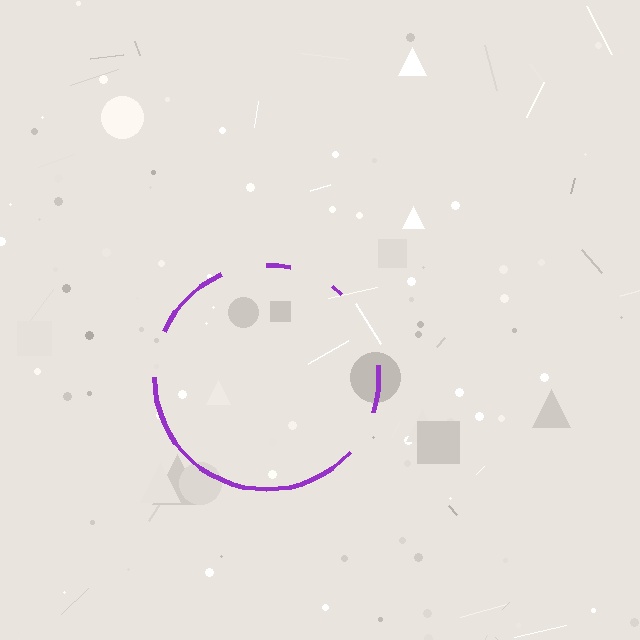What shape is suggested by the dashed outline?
The dashed outline suggests a circle.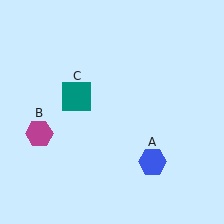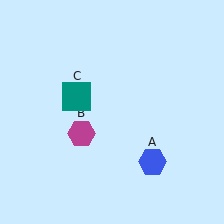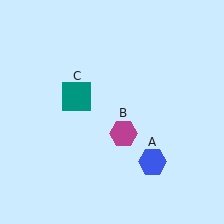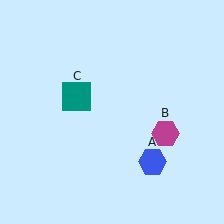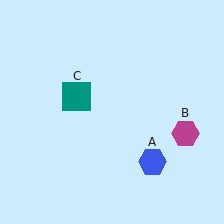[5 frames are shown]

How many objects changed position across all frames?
1 object changed position: magenta hexagon (object B).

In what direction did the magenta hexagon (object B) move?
The magenta hexagon (object B) moved right.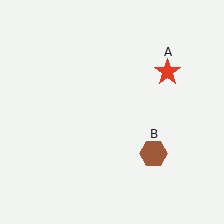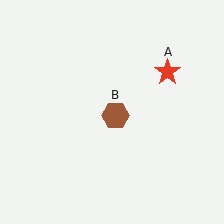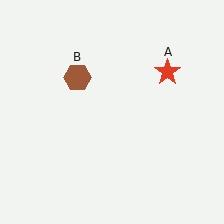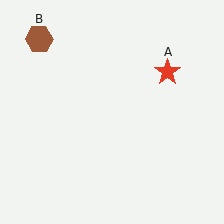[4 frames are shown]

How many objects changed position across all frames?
1 object changed position: brown hexagon (object B).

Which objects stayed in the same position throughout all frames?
Red star (object A) remained stationary.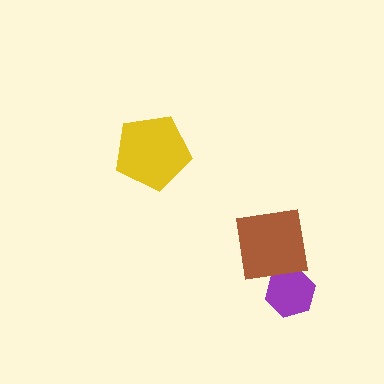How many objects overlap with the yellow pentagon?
0 objects overlap with the yellow pentagon.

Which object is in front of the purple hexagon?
The brown square is in front of the purple hexagon.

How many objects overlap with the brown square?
1 object overlaps with the brown square.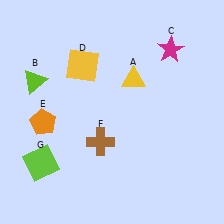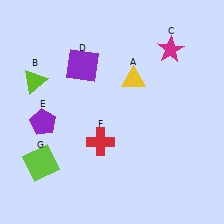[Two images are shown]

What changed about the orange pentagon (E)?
In Image 1, E is orange. In Image 2, it changed to purple.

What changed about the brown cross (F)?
In Image 1, F is brown. In Image 2, it changed to red.